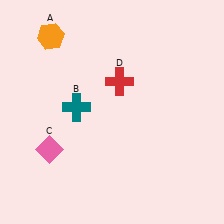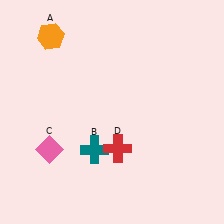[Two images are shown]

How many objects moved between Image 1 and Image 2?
2 objects moved between the two images.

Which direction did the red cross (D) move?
The red cross (D) moved down.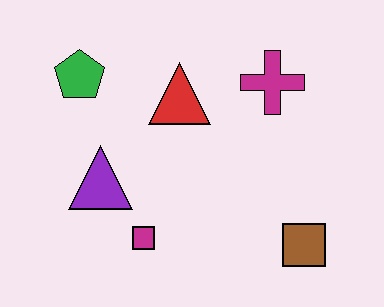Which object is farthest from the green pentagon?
The brown square is farthest from the green pentagon.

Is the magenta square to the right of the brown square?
No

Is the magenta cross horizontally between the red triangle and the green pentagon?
No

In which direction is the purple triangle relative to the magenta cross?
The purple triangle is to the left of the magenta cross.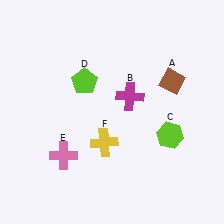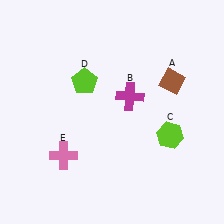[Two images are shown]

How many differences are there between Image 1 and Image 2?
There is 1 difference between the two images.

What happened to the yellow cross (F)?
The yellow cross (F) was removed in Image 2. It was in the bottom-left area of Image 1.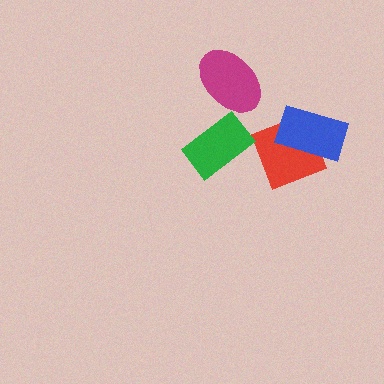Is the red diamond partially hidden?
Yes, it is partially covered by another shape.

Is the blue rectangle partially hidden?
No, no other shape covers it.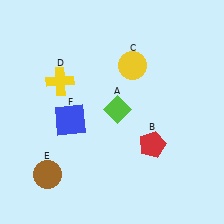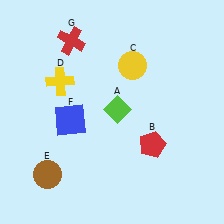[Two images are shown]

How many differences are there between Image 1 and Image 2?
There is 1 difference between the two images.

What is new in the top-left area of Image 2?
A red cross (G) was added in the top-left area of Image 2.